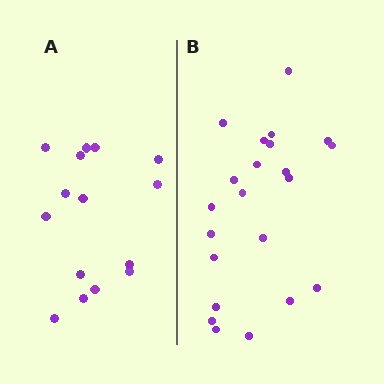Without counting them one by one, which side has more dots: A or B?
Region B (the right region) has more dots.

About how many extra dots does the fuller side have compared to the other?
Region B has roughly 8 or so more dots than region A.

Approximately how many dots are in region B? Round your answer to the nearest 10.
About 20 dots. (The exact count is 22, which rounds to 20.)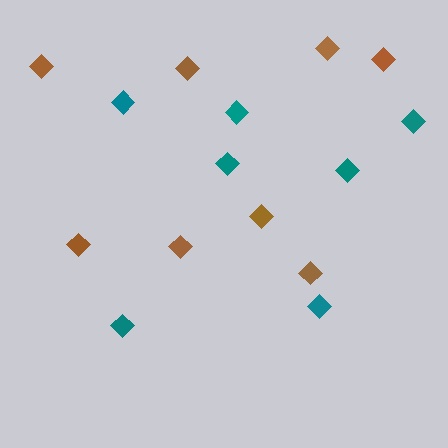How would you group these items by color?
There are 2 groups: one group of brown diamonds (8) and one group of teal diamonds (7).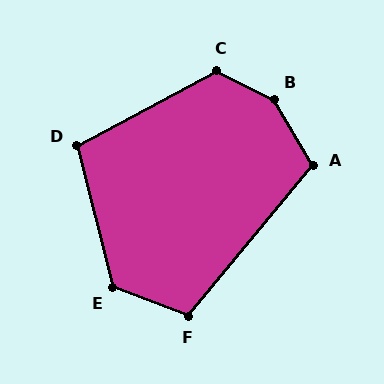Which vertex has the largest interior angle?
B, at approximately 147 degrees.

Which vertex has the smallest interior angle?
D, at approximately 104 degrees.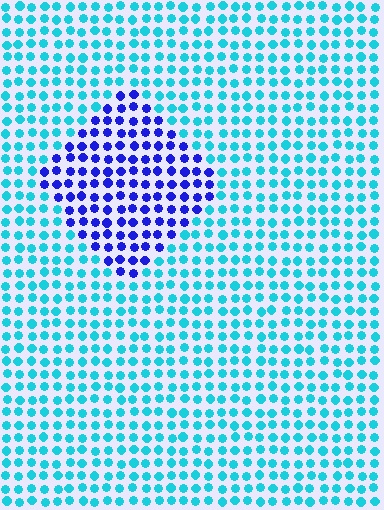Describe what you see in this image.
The image is filled with small cyan elements in a uniform arrangement. A diamond-shaped region is visible where the elements are tinted to a slightly different hue, forming a subtle color boundary.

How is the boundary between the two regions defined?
The boundary is defined purely by a slight shift in hue (about 56 degrees). Spacing, size, and orientation are identical on both sides.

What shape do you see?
I see a diamond.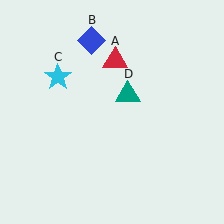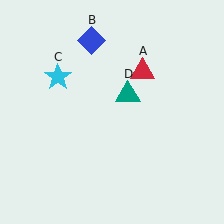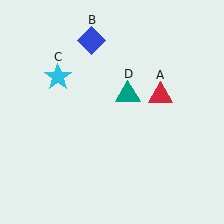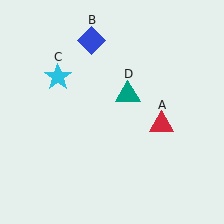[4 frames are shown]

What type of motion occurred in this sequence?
The red triangle (object A) rotated clockwise around the center of the scene.